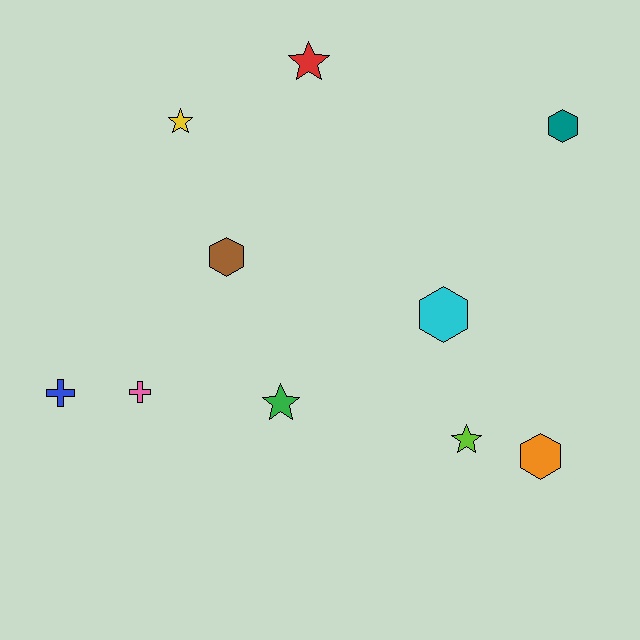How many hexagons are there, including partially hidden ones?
There are 4 hexagons.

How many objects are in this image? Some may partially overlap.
There are 10 objects.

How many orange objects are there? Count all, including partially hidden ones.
There is 1 orange object.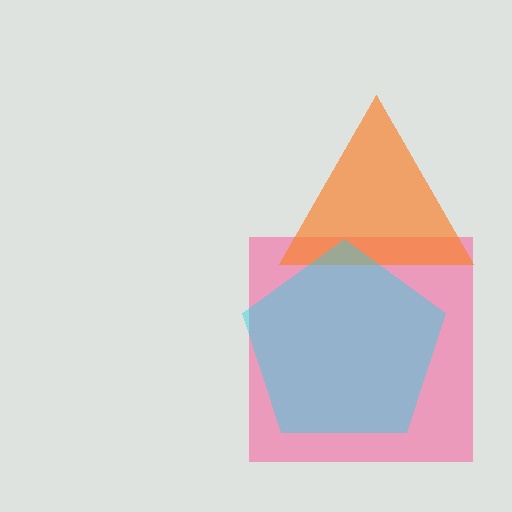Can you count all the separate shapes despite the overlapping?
Yes, there are 3 separate shapes.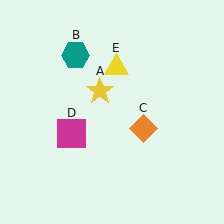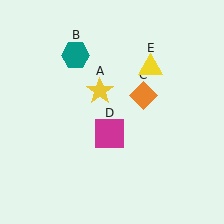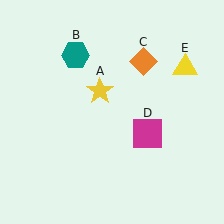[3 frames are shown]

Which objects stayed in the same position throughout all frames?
Yellow star (object A) and teal hexagon (object B) remained stationary.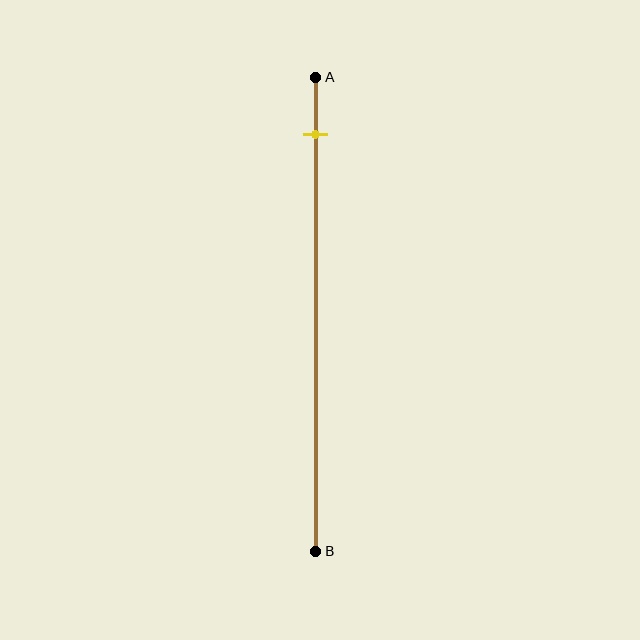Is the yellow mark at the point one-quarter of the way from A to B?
No, the mark is at about 10% from A, not at the 25% one-quarter point.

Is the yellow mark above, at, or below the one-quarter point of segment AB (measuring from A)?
The yellow mark is above the one-quarter point of segment AB.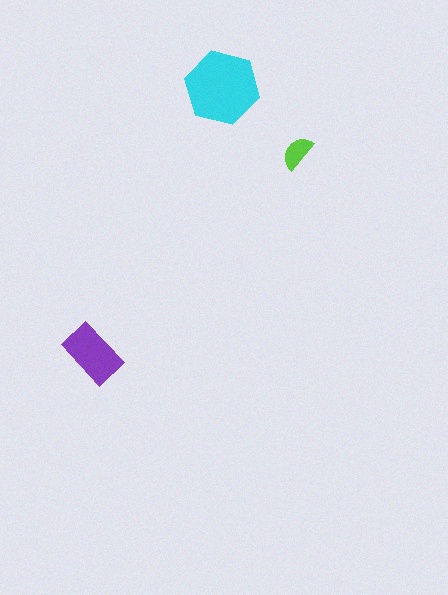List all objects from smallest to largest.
The lime semicircle, the purple rectangle, the cyan hexagon.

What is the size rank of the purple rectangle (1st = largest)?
2nd.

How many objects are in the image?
There are 3 objects in the image.